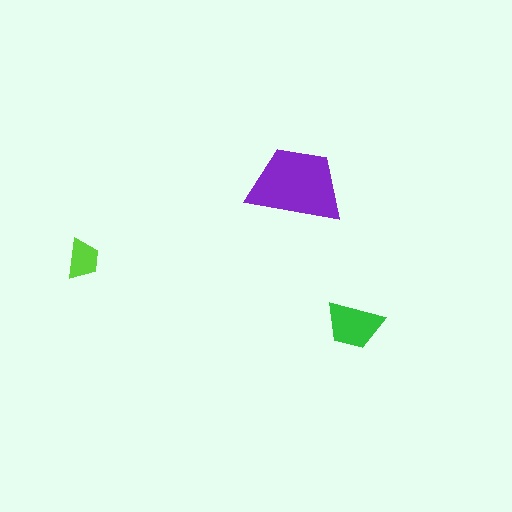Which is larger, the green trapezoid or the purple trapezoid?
The purple one.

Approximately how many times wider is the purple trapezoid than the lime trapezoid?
About 2.5 times wider.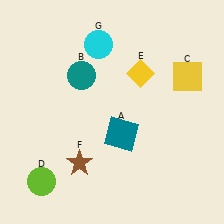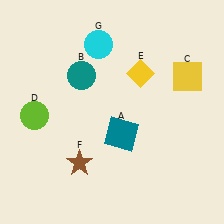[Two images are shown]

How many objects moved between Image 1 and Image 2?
1 object moved between the two images.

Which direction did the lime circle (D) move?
The lime circle (D) moved up.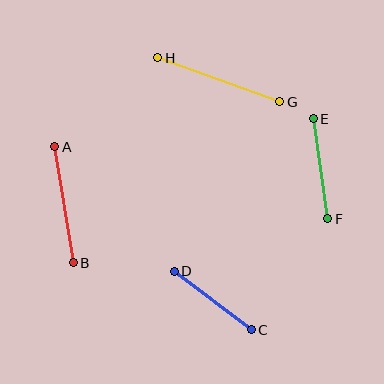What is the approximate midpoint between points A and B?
The midpoint is at approximately (64, 205) pixels.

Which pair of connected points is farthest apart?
Points G and H are farthest apart.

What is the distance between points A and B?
The distance is approximately 118 pixels.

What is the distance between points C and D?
The distance is approximately 96 pixels.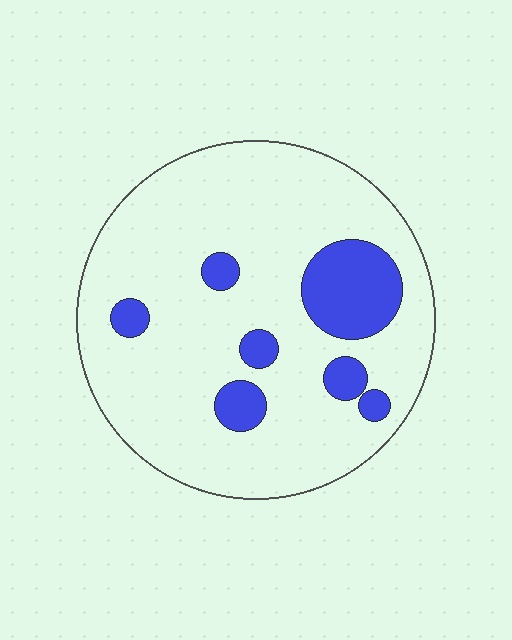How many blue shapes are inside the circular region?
7.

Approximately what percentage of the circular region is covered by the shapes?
Approximately 15%.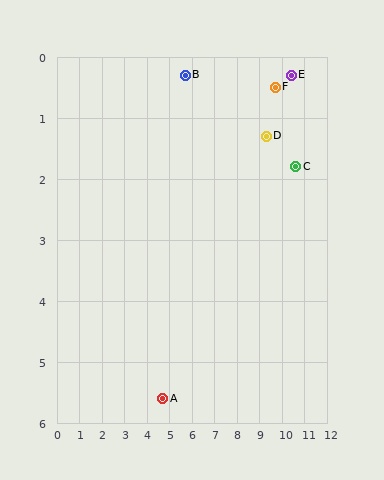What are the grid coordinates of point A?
Point A is at approximately (4.7, 5.6).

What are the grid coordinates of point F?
Point F is at approximately (9.7, 0.5).